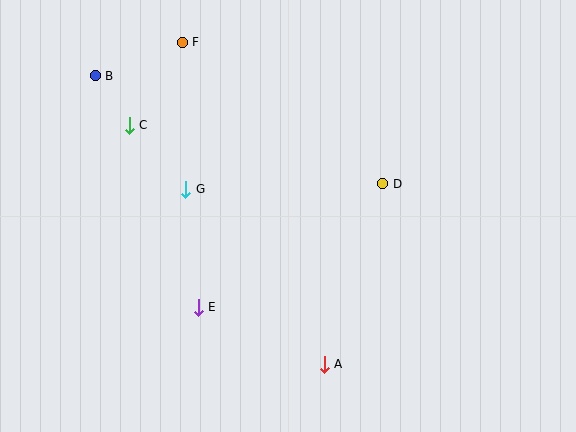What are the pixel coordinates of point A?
Point A is at (324, 364).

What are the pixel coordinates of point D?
Point D is at (383, 184).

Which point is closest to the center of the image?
Point D at (383, 184) is closest to the center.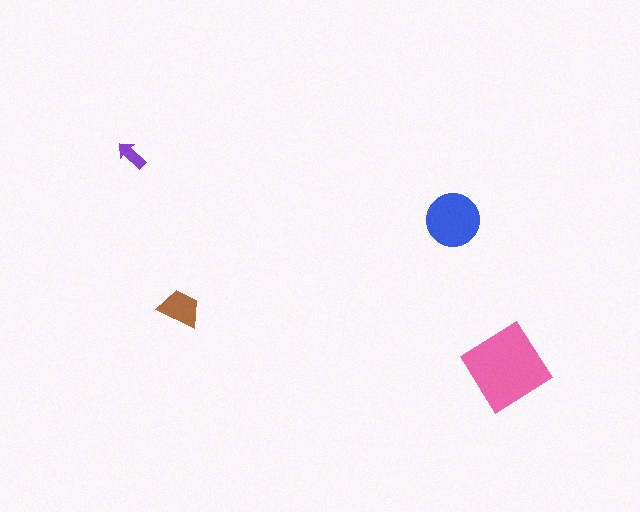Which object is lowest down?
The pink diamond is bottommost.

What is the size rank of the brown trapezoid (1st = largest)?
3rd.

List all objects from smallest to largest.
The purple arrow, the brown trapezoid, the blue circle, the pink diamond.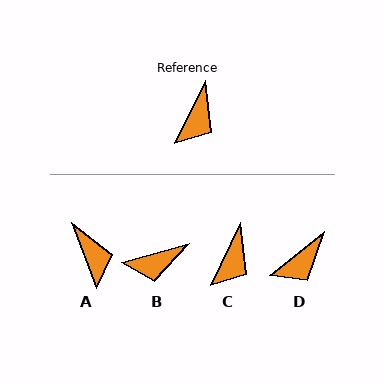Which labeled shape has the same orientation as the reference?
C.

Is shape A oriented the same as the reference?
No, it is off by about 46 degrees.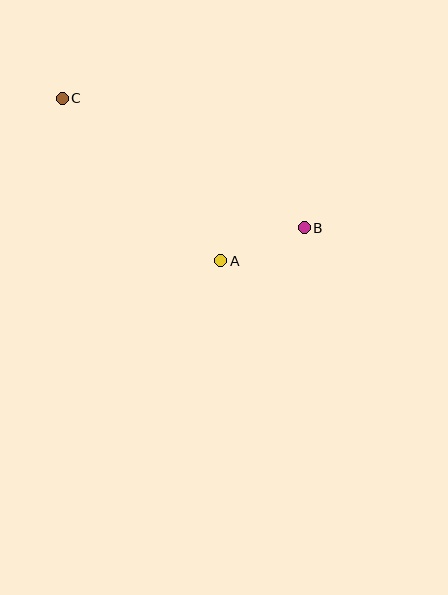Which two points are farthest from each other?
Points B and C are farthest from each other.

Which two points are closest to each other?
Points A and B are closest to each other.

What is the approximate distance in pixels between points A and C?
The distance between A and C is approximately 227 pixels.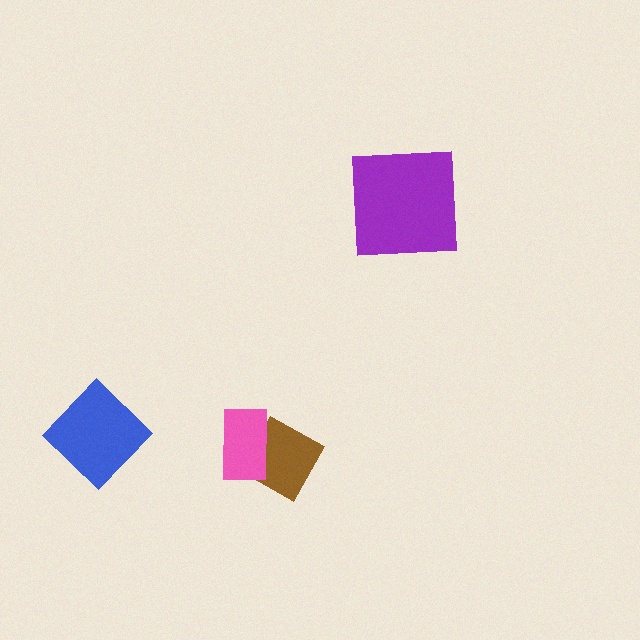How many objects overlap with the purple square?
0 objects overlap with the purple square.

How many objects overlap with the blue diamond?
0 objects overlap with the blue diamond.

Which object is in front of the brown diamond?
The pink rectangle is in front of the brown diamond.